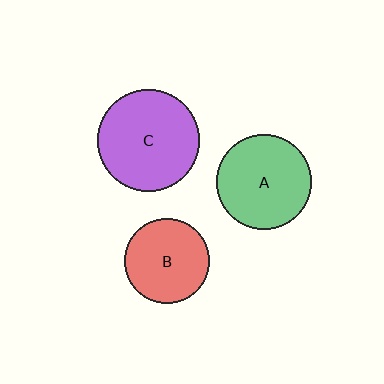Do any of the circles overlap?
No, none of the circles overlap.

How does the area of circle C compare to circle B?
Approximately 1.4 times.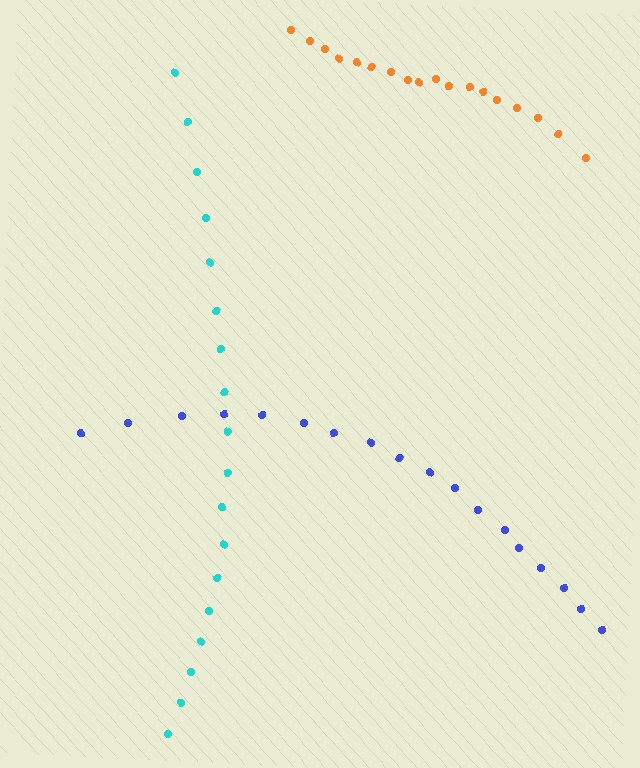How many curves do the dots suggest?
There are 3 distinct paths.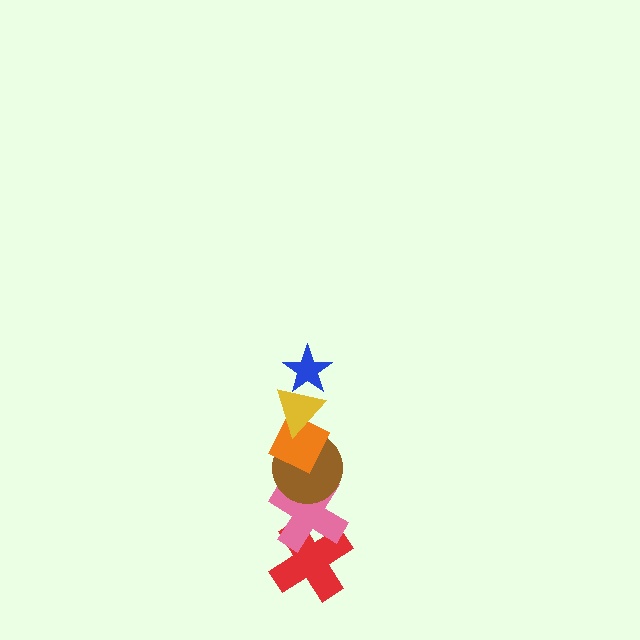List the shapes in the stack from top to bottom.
From top to bottom: the blue star, the yellow triangle, the orange diamond, the brown circle, the pink cross, the red cross.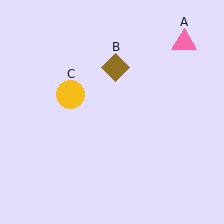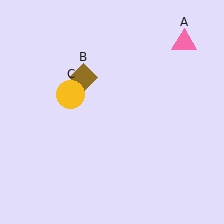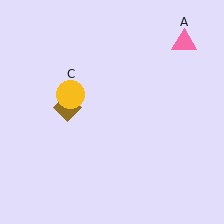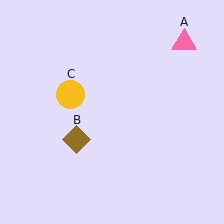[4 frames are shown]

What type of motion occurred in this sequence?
The brown diamond (object B) rotated counterclockwise around the center of the scene.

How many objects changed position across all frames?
1 object changed position: brown diamond (object B).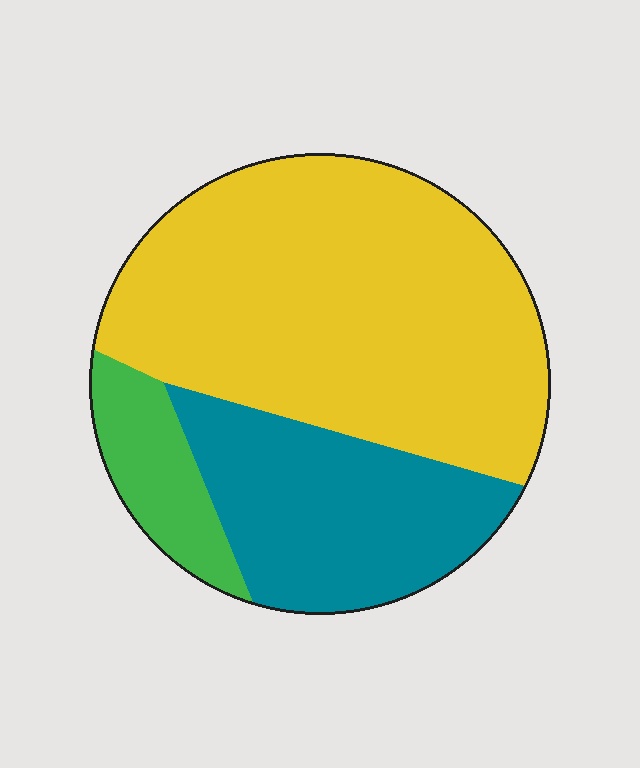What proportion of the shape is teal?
Teal takes up about one quarter (1/4) of the shape.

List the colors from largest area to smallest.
From largest to smallest: yellow, teal, green.